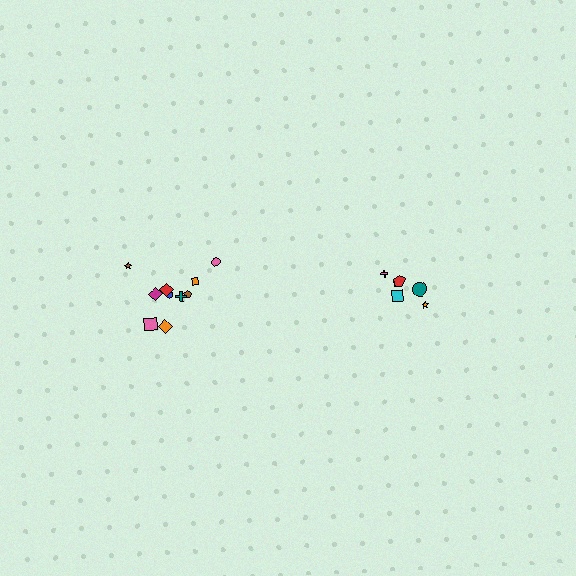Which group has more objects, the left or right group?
The left group.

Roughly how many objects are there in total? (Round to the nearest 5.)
Roughly 15 objects in total.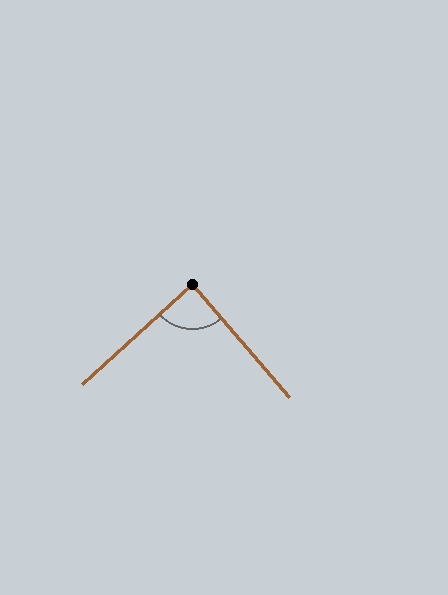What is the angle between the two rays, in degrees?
Approximately 89 degrees.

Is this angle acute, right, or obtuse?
It is approximately a right angle.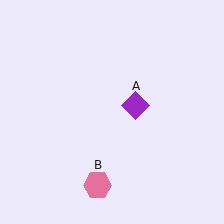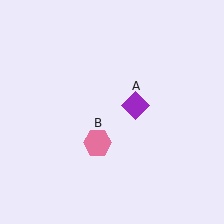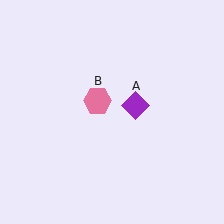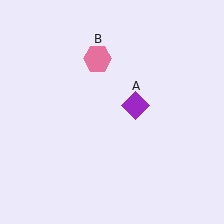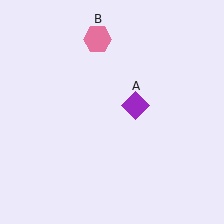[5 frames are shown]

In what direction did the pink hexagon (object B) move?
The pink hexagon (object B) moved up.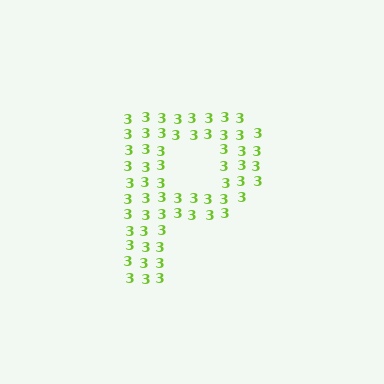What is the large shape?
The large shape is the letter P.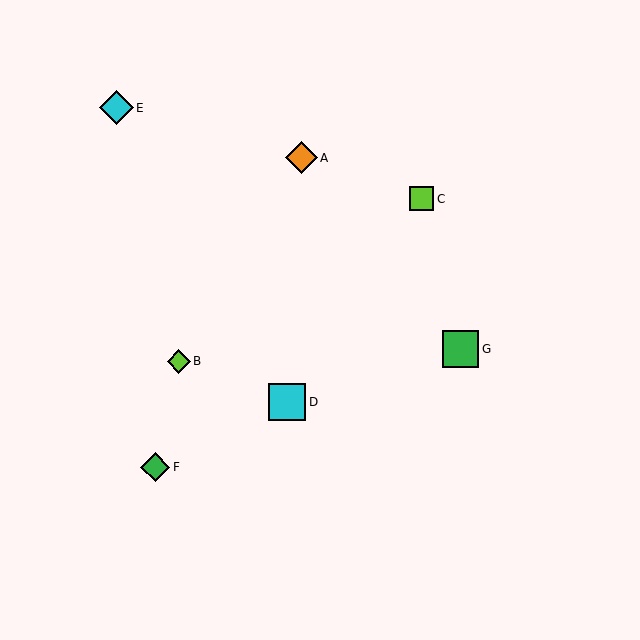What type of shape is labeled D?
Shape D is a cyan square.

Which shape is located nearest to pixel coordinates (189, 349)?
The lime diamond (labeled B) at (179, 361) is nearest to that location.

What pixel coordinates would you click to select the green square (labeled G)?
Click at (460, 349) to select the green square G.